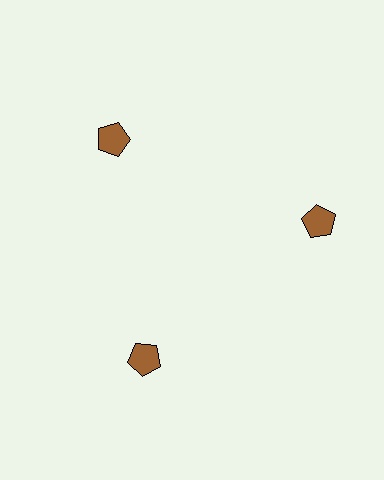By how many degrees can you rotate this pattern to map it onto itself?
The pattern maps onto itself every 120 degrees of rotation.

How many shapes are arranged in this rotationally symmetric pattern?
There are 3 shapes, arranged in 3 groups of 1.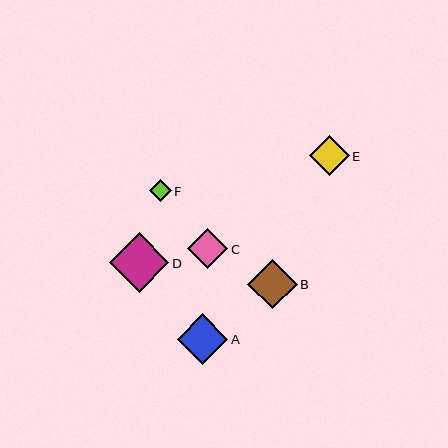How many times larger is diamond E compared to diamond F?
Diamond E is approximately 1.8 times the size of diamond F.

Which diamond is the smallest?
Diamond F is the smallest with a size of approximately 22 pixels.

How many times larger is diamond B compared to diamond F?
Diamond B is approximately 2.3 times the size of diamond F.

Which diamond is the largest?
Diamond D is the largest with a size of approximately 60 pixels.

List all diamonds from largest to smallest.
From largest to smallest: D, A, B, C, E, F.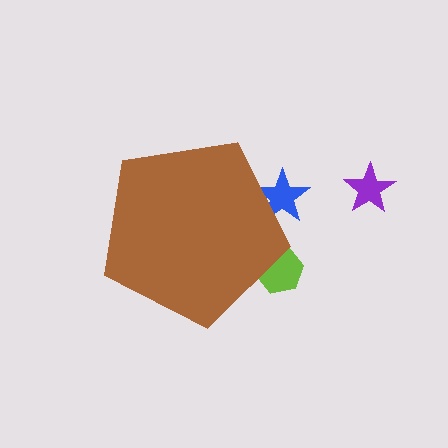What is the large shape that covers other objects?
A brown pentagon.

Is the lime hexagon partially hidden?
Yes, the lime hexagon is partially hidden behind the brown pentagon.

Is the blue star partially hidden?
Yes, the blue star is partially hidden behind the brown pentagon.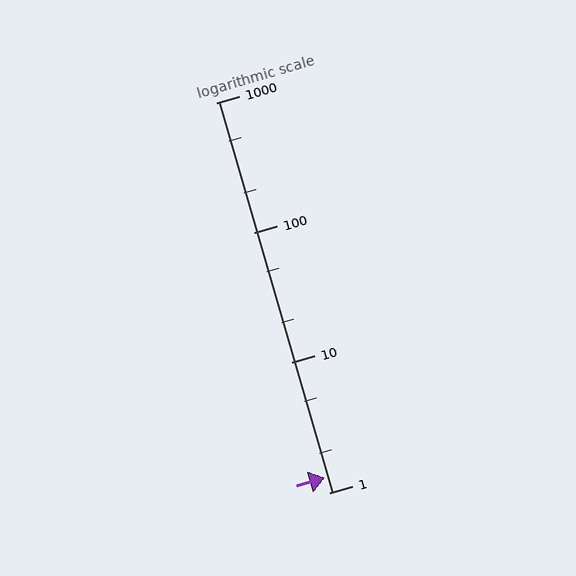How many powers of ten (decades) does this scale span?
The scale spans 3 decades, from 1 to 1000.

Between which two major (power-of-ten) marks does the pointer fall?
The pointer is between 1 and 10.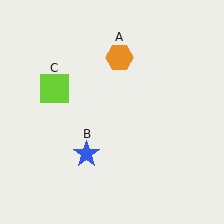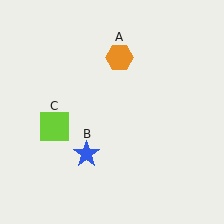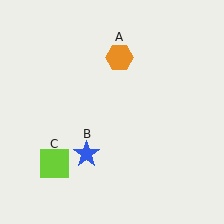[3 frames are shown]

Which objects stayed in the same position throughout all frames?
Orange hexagon (object A) and blue star (object B) remained stationary.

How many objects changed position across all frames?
1 object changed position: lime square (object C).